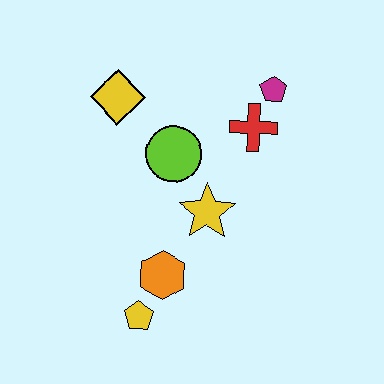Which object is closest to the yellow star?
The lime circle is closest to the yellow star.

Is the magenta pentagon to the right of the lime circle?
Yes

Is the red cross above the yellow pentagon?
Yes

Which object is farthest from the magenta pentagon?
The yellow pentagon is farthest from the magenta pentagon.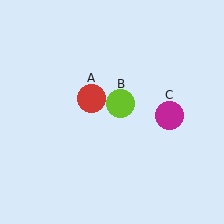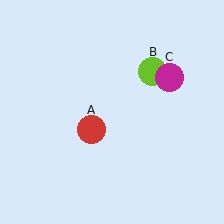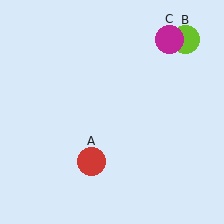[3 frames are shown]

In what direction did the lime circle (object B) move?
The lime circle (object B) moved up and to the right.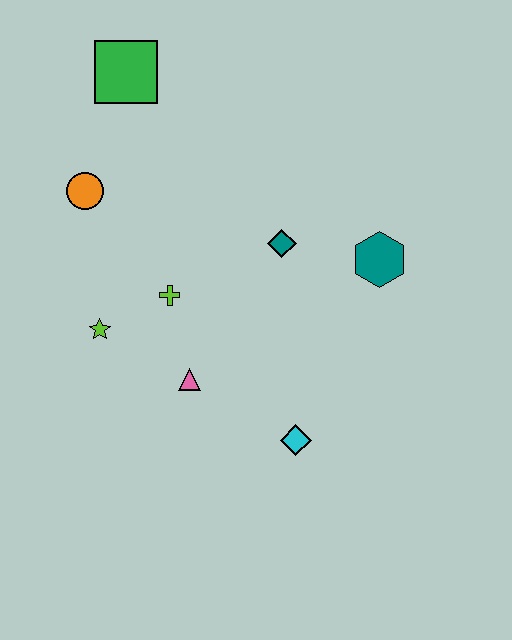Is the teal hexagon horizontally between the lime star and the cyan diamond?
No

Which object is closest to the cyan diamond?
The pink triangle is closest to the cyan diamond.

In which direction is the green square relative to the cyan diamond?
The green square is above the cyan diamond.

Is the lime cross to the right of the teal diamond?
No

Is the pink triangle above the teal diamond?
No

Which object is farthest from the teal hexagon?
The green square is farthest from the teal hexagon.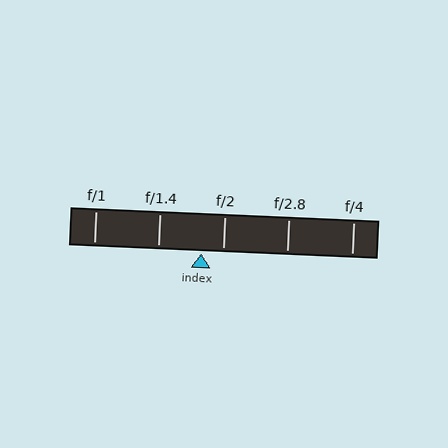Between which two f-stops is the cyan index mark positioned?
The index mark is between f/1.4 and f/2.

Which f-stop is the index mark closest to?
The index mark is closest to f/2.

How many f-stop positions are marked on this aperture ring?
There are 5 f-stop positions marked.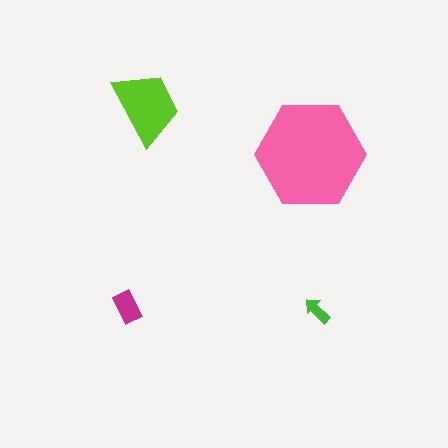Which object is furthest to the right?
The green arrow is rightmost.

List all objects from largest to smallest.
The pink hexagon, the lime trapezoid, the magenta rectangle, the green arrow.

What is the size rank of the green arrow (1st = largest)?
4th.